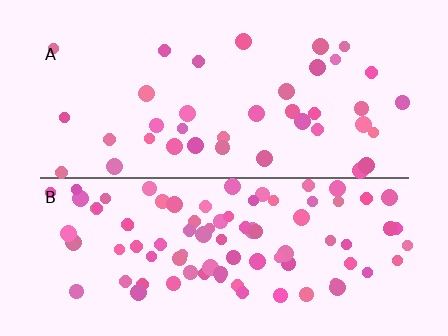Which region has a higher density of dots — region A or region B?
B (the bottom).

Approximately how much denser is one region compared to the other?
Approximately 2.4× — region B over region A.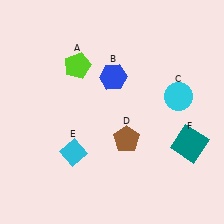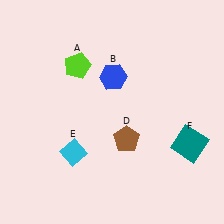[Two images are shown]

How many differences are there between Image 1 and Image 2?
There is 1 difference between the two images.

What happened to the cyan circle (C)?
The cyan circle (C) was removed in Image 2. It was in the top-right area of Image 1.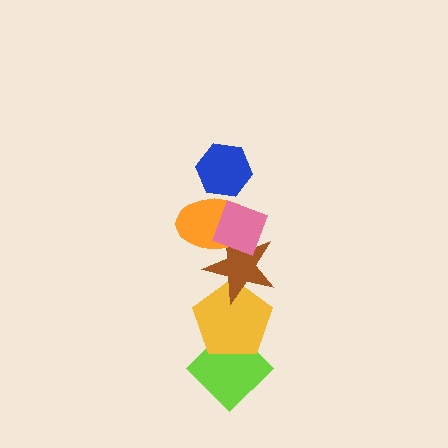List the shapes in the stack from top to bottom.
From top to bottom: the blue hexagon, the pink diamond, the orange ellipse, the brown star, the yellow pentagon, the lime diamond.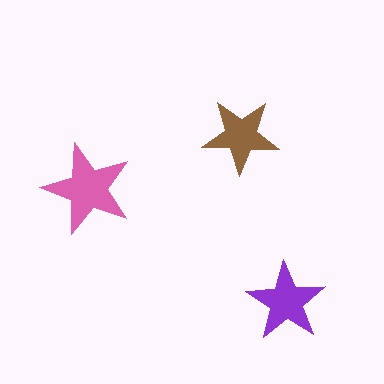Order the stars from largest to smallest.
the pink one, the purple one, the brown one.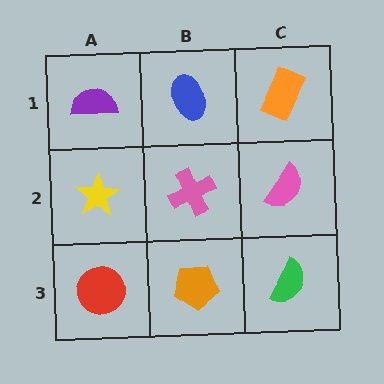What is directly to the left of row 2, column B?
A yellow star.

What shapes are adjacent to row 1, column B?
A pink cross (row 2, column B), a purple semicircle (row 1, column A), an orange rectangle (row 1, column C).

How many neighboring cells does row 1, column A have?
2.